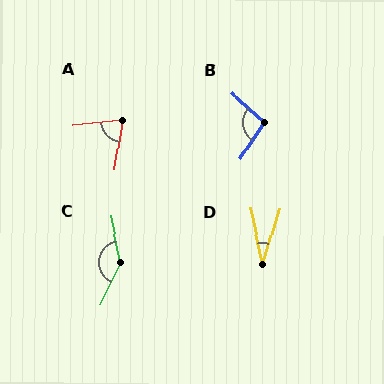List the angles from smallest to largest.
D (29°), A (75°), B (100°), C (143°).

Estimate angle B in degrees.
Approximately 100 degrees.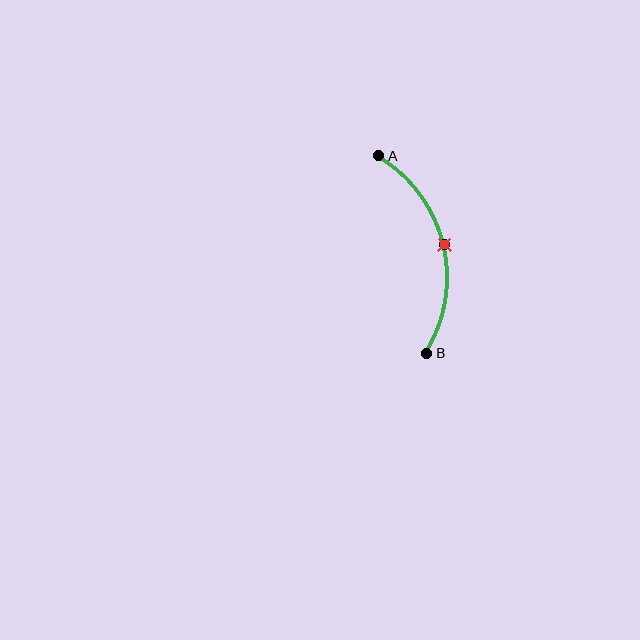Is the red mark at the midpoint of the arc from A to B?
Yes. The red mark lies on the arc at equal arc-length from both A and B — it is the arc midpoint.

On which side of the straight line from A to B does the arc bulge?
The arc bulges to the right of the straight line connecting A and B.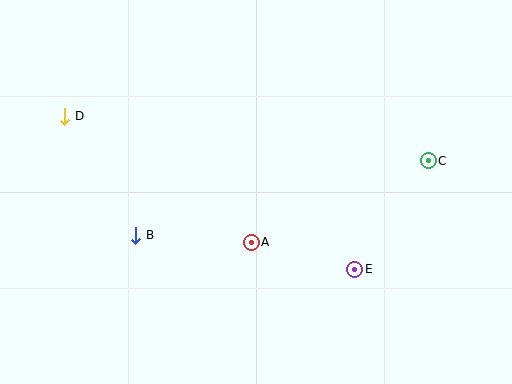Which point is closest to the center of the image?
Point A at (251, 242) is closest to the center.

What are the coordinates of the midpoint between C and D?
The midpoint between C and D is at (247, 139).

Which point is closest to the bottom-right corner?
Point E is closest to the bottom-right corner.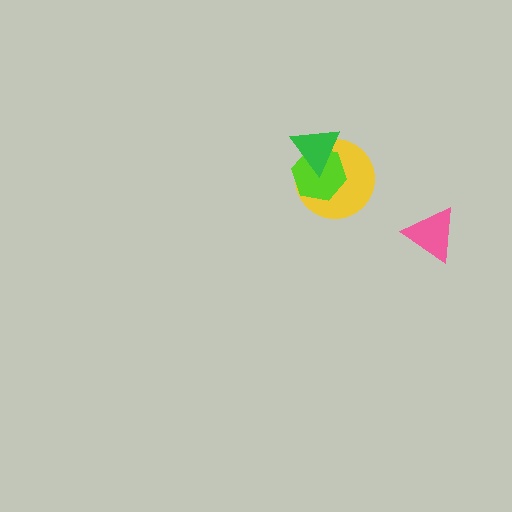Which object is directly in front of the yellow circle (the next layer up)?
The lime hexagon is directly in front of the yellow circle.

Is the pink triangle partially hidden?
No, no other shape covers it.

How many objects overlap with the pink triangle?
0 objects overlap with the pink triangle.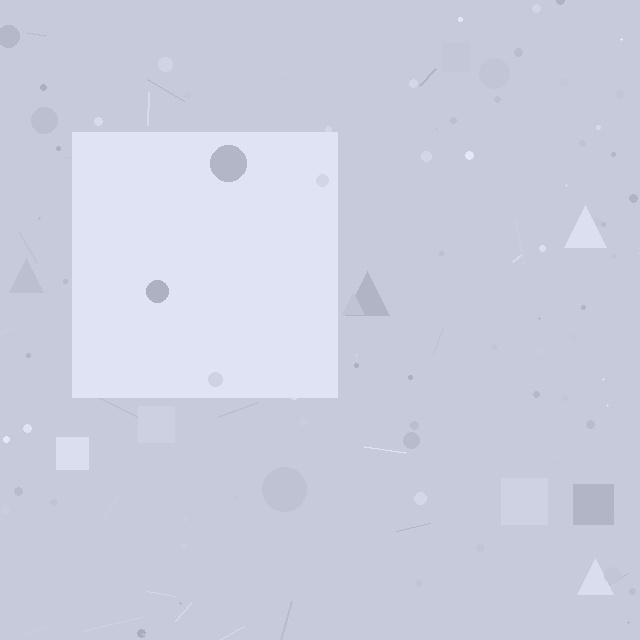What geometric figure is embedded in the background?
A square is embedded in the background.